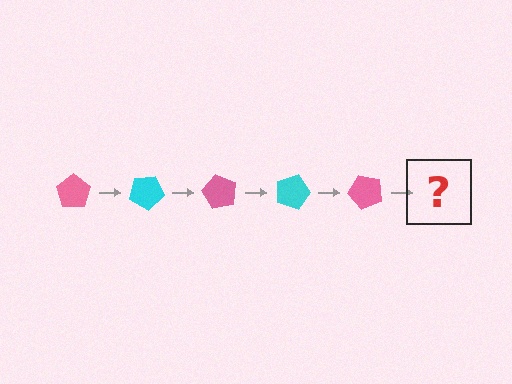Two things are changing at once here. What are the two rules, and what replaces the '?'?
The two rules are that it rotates 30 degrees each step and the color cycles through pink and cyan. The '?' should be a cyan pentagon, rotated 150 degrees from the start.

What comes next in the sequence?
The next element should be a cyan pentagon, rotated 150 degrees from the start.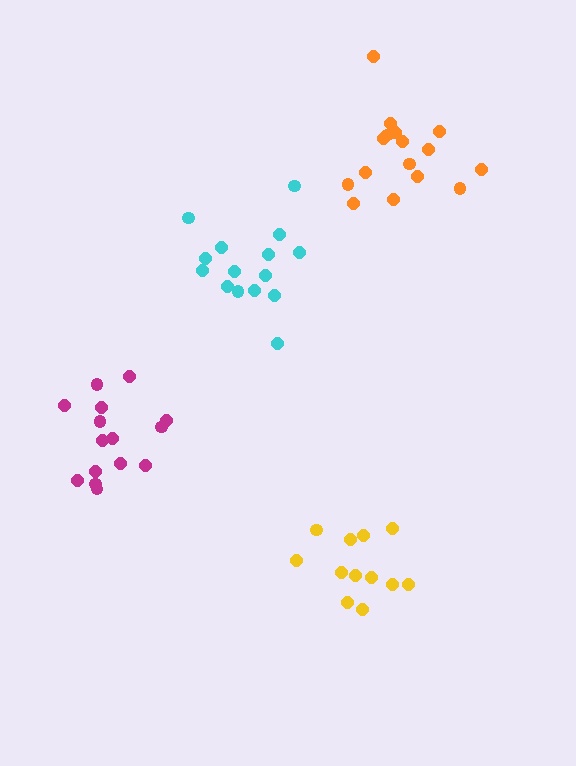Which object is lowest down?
The yellow cluster is bottommost.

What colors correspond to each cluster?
The clusters are colored: yellow, magenta, cyan, orange.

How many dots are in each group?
Group 1: 12 dots, Group 2: 15 dots, Group 3: 15 dots, Group 4: 16 dots (58 total).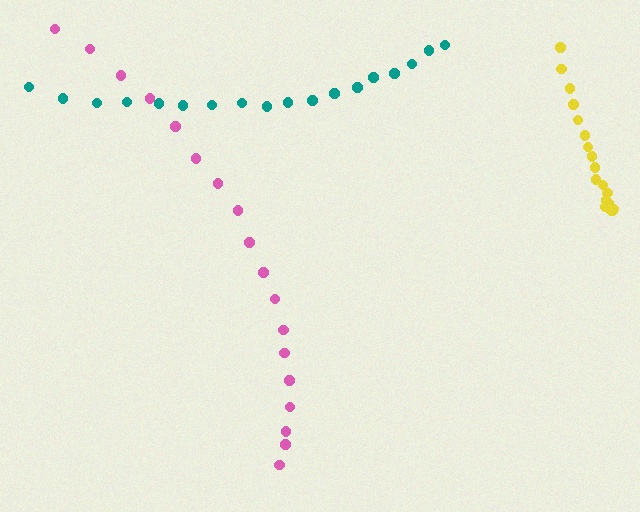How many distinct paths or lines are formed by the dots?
There are 3 distinct paths.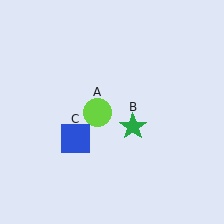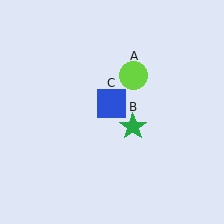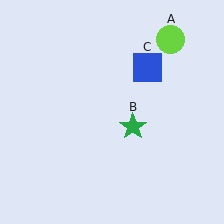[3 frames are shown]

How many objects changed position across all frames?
2 objects changed position: lime circle (object A), blue square (object C).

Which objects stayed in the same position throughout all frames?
Green star (object B) remained stationary.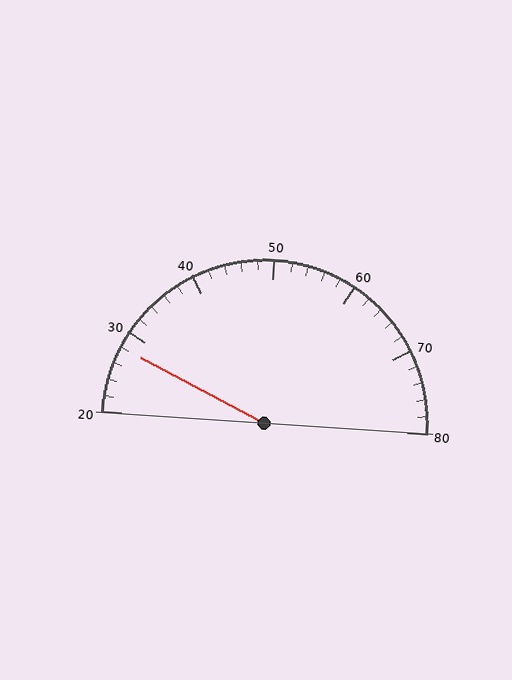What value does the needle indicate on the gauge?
The needle indicates approximately 28.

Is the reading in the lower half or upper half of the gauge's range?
The reading is in the lower half of the range (20 to 80).